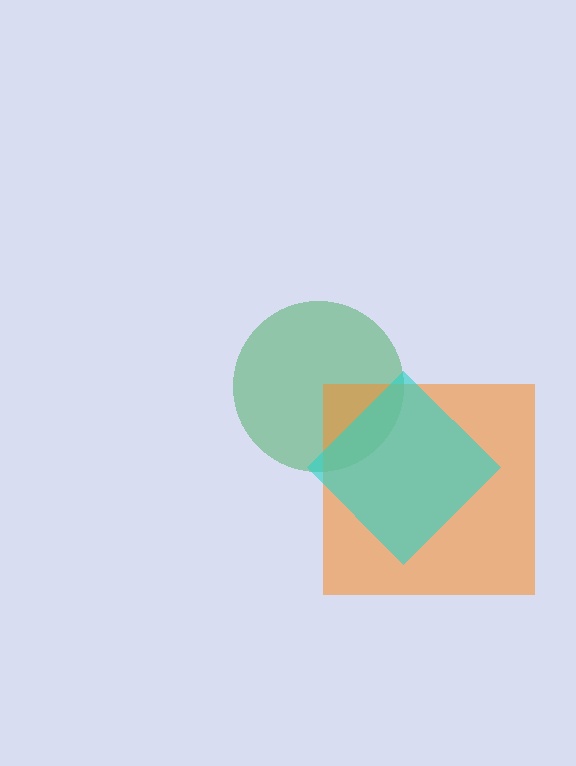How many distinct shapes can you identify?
There are 3 distinct shapes: a green circle, an orange square, a cyan diamond.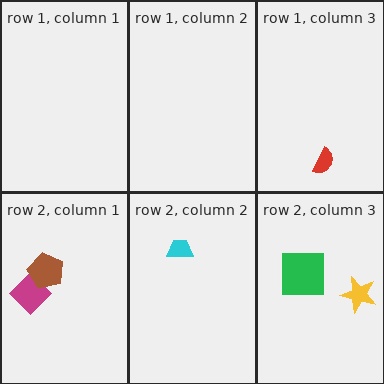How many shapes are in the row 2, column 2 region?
1.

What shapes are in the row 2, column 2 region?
The cyan trapezoid.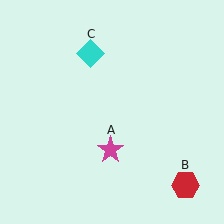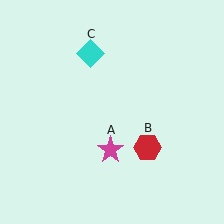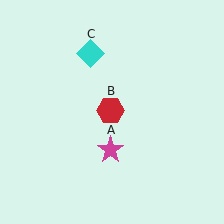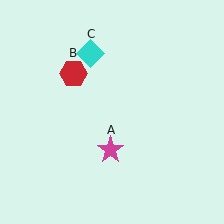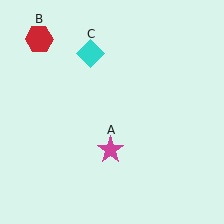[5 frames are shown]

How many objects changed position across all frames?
1 object changed position: red hexagon (object B).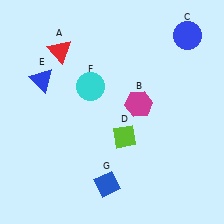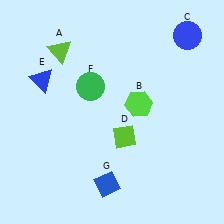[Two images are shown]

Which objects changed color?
A changed from red to lime. B changed from magenta to lime. F changed from cyan to green.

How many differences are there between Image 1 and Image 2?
There are 3 differences between the two images.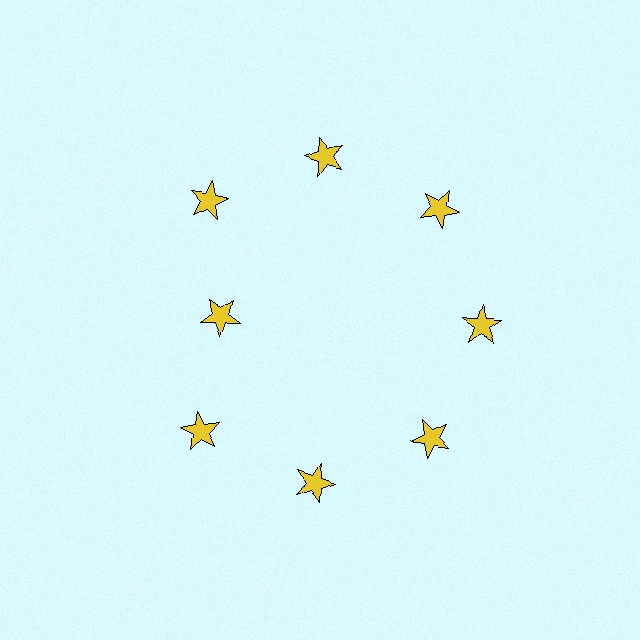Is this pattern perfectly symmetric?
No. The 8 yellow stars are arranged in a ring, but one element near the 9 o'clock position is pulled inward toward the center, breaking the 8-fold rotational symmetry.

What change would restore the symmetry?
The symmetry would be restored by moving it outward, back onto the ring so that all 8 stars sit at equal angles and equal distance from the center.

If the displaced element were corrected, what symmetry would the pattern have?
It would have 8-fold rotational symmetry — the pattern would map onto itself every 45 degrees.